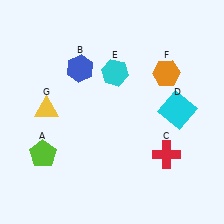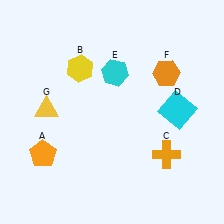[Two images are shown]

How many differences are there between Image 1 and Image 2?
There are 3 differences between the two images.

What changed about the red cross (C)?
In Image 1, C is red. In Image 2, it changed to orange.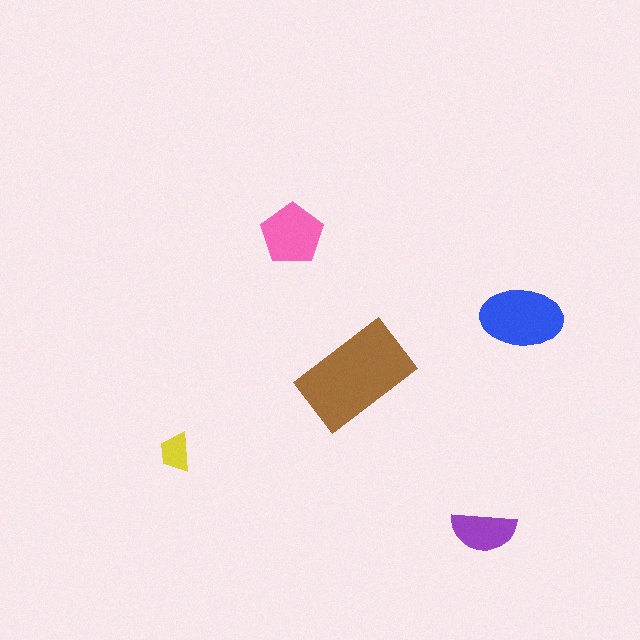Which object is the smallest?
The yellow trapezoid.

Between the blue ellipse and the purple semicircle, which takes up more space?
The blue ellipse.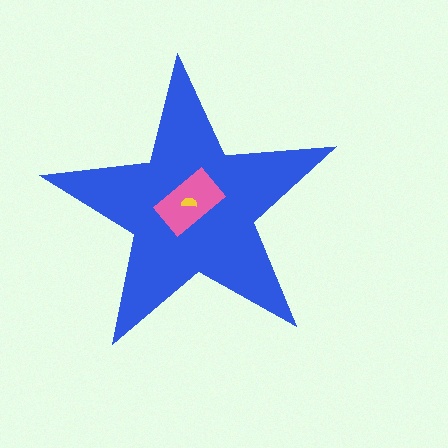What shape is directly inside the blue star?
The pink rectangle.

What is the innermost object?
The yellow semicircle.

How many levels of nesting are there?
3.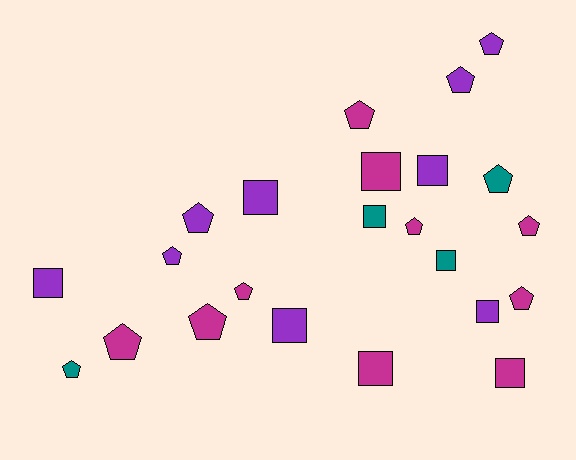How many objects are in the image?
There are 23 objects.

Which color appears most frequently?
Magenta, with 10 objects.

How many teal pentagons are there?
There are 2 teal pentagons.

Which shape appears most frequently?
Pentagon, with 13 objects.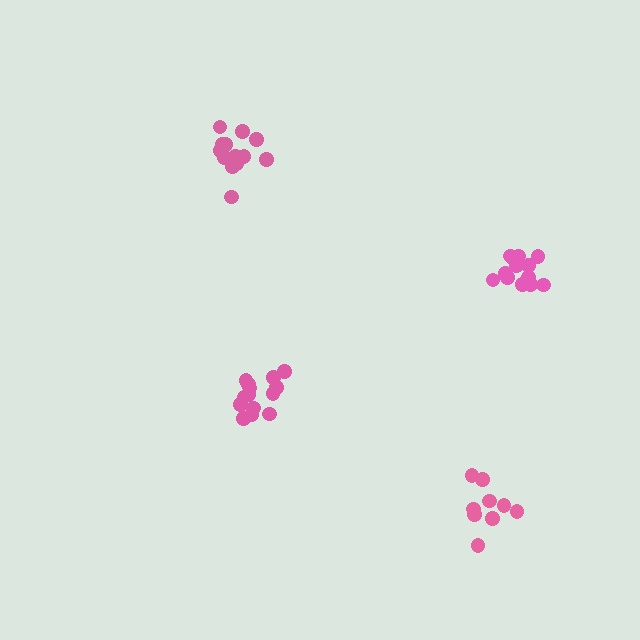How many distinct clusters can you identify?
There are 4 distinct clusters.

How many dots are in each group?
Group 1: 14 dots, Group 2: 14 dots, Group 3: 13 dots, Group 4: 9 dots (50 total).